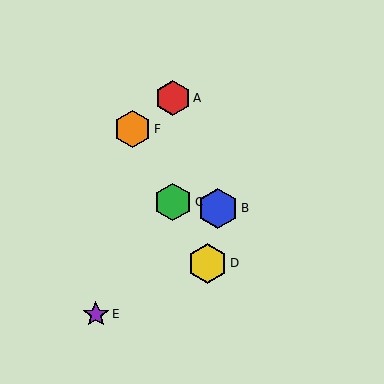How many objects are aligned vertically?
2 objects (A, C) are aligned vertically.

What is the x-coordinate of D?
Object D is at x≈207.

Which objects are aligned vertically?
Objects A, C are aligned vertically.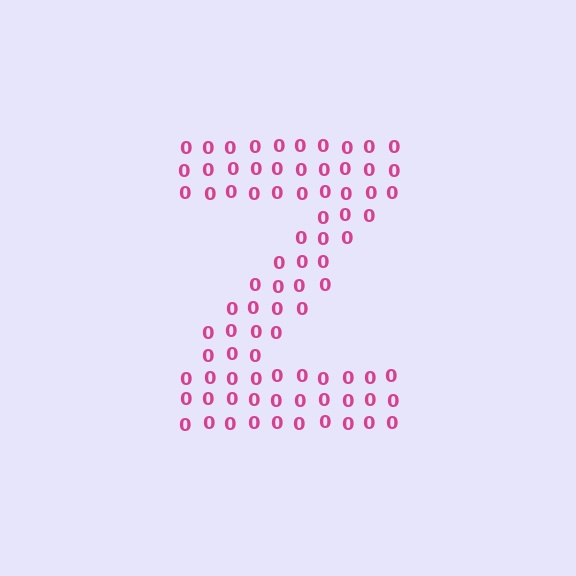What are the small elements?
The small elements are digit 0's.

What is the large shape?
The large shape is the letter Z.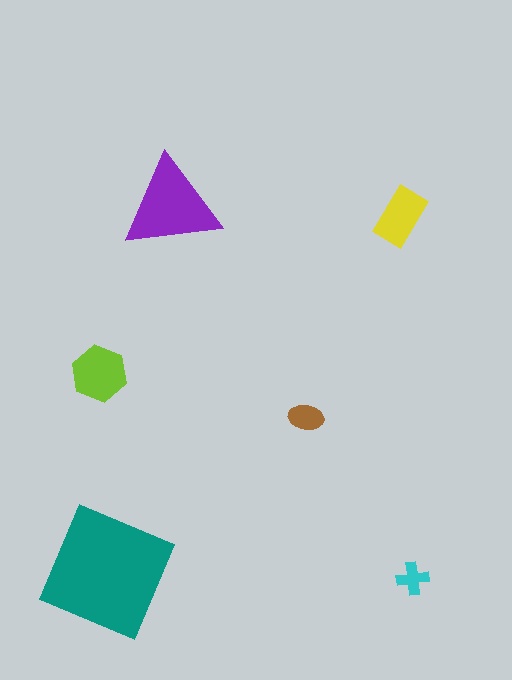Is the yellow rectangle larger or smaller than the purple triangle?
Smaller.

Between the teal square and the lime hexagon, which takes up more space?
The teal square.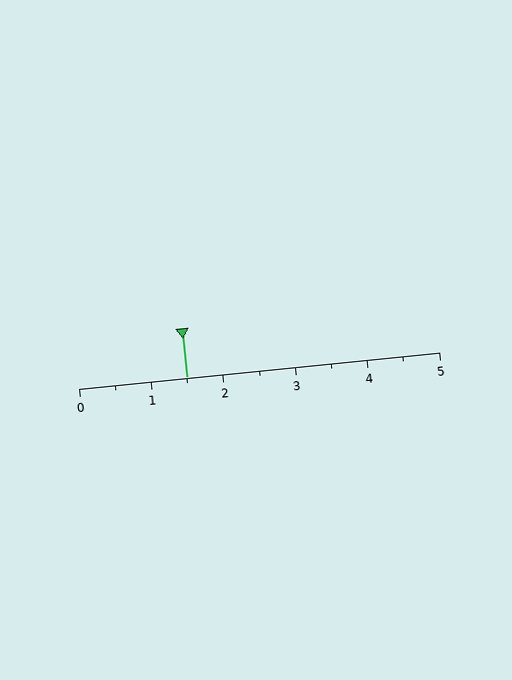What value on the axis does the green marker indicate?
The marker indicates approximately 1.5.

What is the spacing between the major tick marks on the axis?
The major ticks are spaced 1 apart.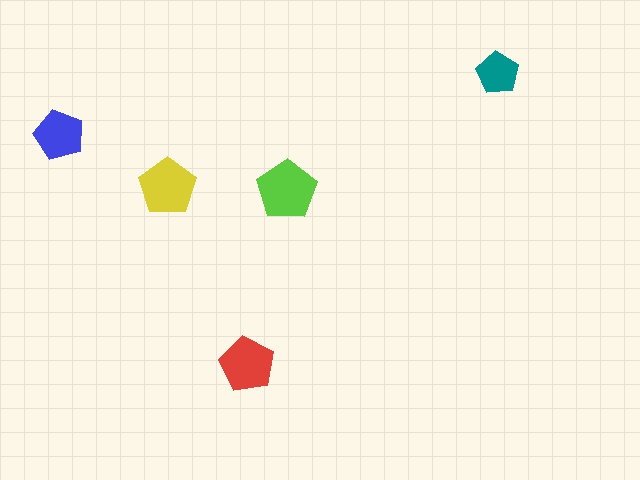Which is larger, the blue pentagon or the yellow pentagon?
The yellow one.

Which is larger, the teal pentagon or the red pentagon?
The red one.